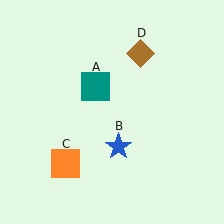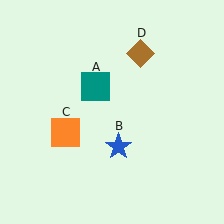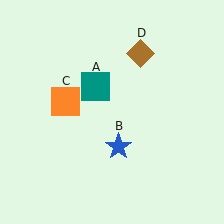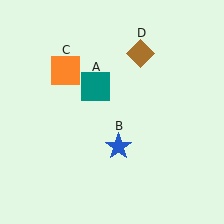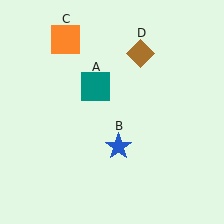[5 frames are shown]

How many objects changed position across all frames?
1 object changed position: orange square (object C).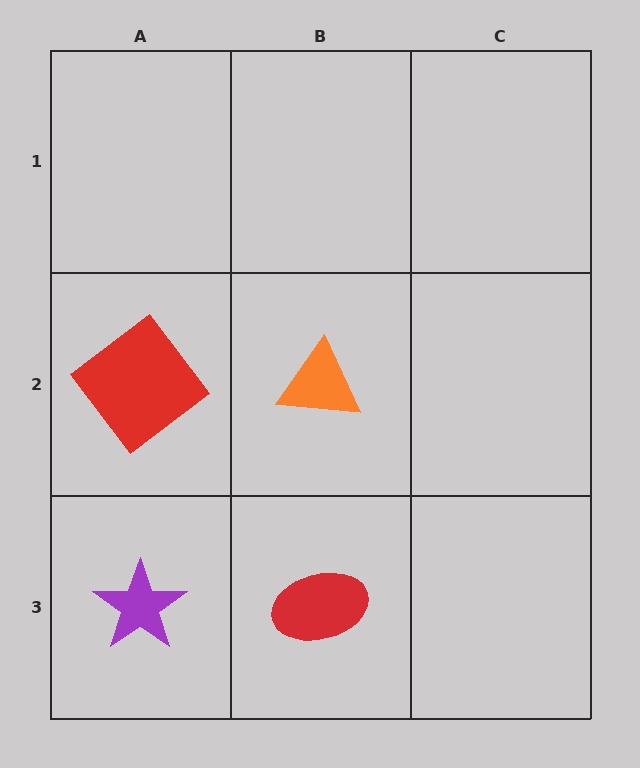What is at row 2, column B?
An orange triangle.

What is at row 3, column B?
A red ellipse.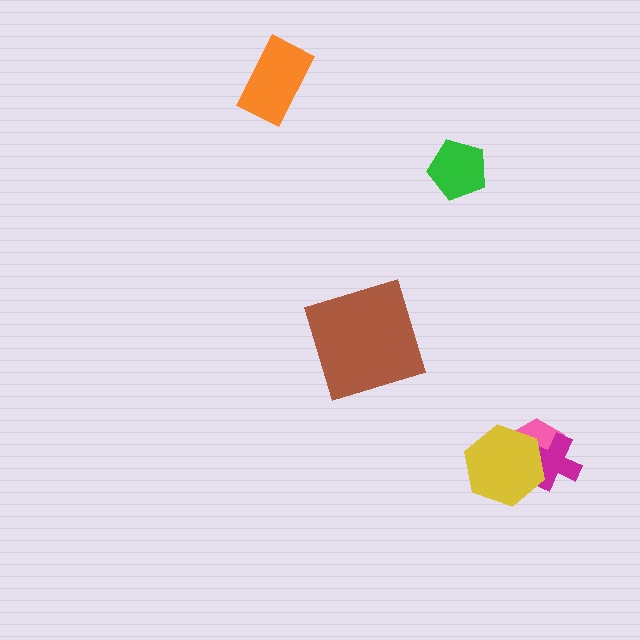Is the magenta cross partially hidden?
Yes, it is partially covered by another shape.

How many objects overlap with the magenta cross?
2 objects overlap with the magenta cross.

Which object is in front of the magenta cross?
The yellow hexagon is in front of the magenta cross.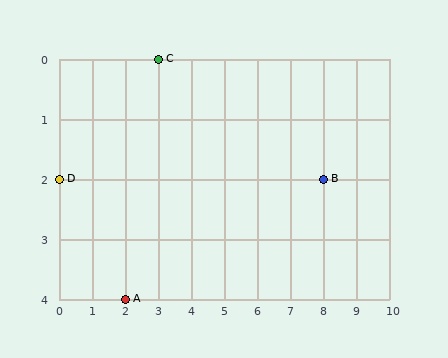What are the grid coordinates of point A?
Point A is at grid coordinates (2, 4).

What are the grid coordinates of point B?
Point B is at grid coordinates (8, 2).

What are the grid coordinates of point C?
Point C is at grid coordinates (3, 0).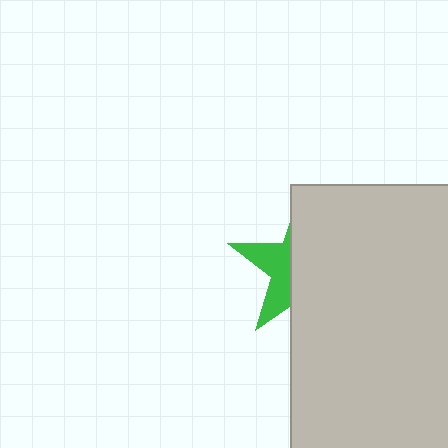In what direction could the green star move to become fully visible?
The green star could move left. That would shift it out from behind the light gray rectangle entirely.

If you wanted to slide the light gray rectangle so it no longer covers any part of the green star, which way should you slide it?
Slide it right — that is the most direct way to separate the two shapes.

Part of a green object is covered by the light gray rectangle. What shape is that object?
It is a star.